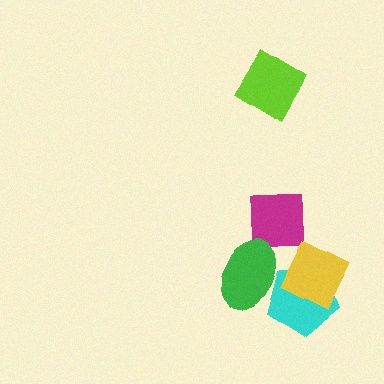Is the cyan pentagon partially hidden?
Yes, it is partially covered by another shape.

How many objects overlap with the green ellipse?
1 object overlaps with the green ellipse.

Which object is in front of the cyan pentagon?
The yellow square is in front of the cyan pentagon.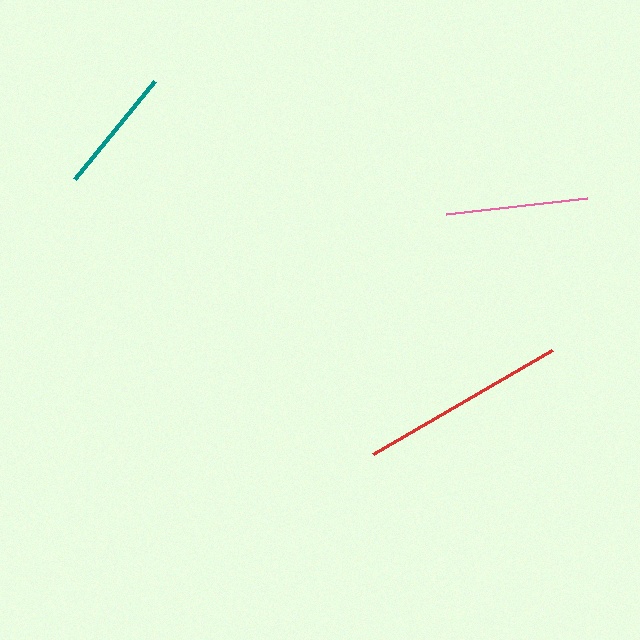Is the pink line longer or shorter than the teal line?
The pink line is longer than the teal line.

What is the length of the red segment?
The red segment is approximately 208 pixels long.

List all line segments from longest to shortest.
From longest to shortest: red, pink, teal.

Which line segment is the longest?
The red line is the longest at approximately 208 pixels.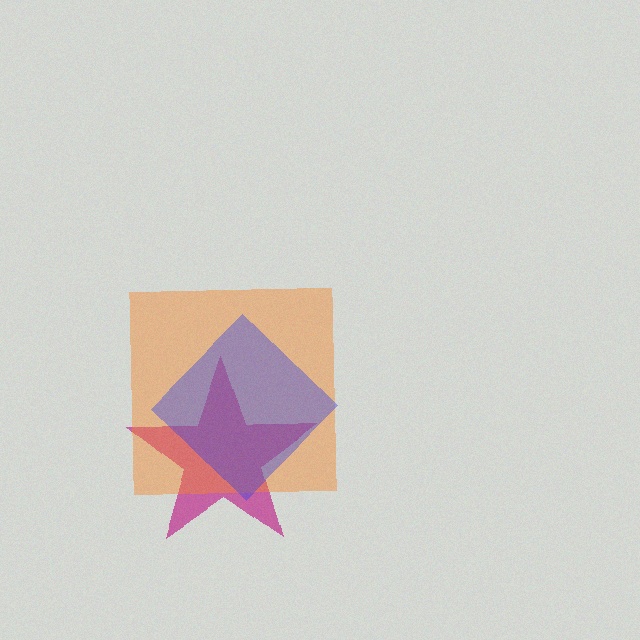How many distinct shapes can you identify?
There are 3 distinct shapes: a magenta star, an orange square, a blue diamond.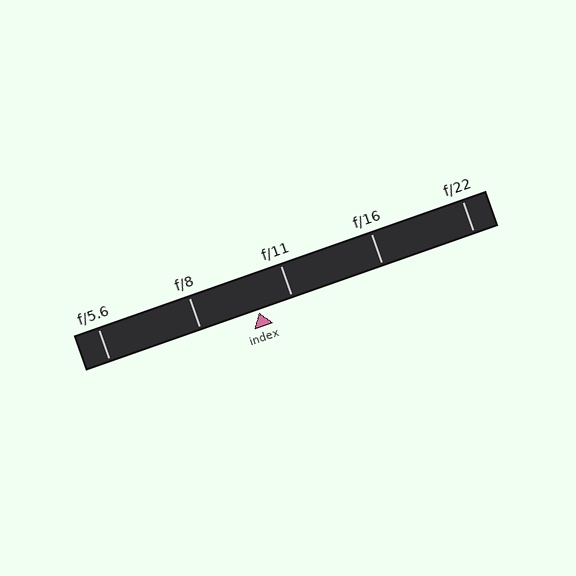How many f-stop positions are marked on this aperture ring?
There are 5 f-stop positions marked.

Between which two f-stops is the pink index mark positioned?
The index mark is between f/8 and f/11.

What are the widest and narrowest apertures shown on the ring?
The widest aperture shown is f/5.6 and the narrowest is f/22.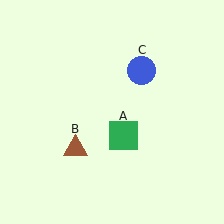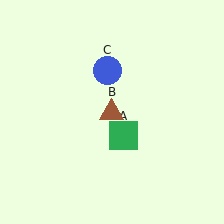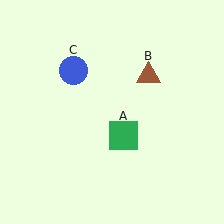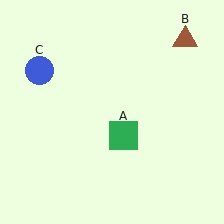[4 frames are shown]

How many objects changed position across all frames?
2 objects changed position: brown triangle (object B), blue circle (object C).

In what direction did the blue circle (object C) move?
The blue circle (object C) moved left.